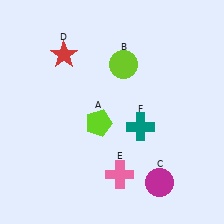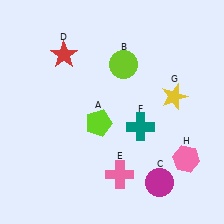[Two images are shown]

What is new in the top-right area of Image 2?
A yellow star (G) was added in the top-right area of Image 2.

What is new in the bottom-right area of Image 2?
A pink hexagon (H) was added in the bottom-right area of Image 2.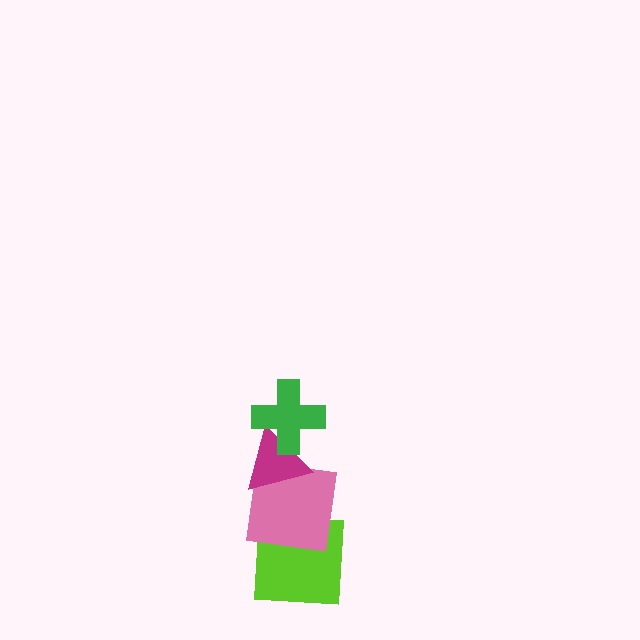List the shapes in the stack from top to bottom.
From top to bottom: the green cross, the magenta triangle, the pink square, the lime square.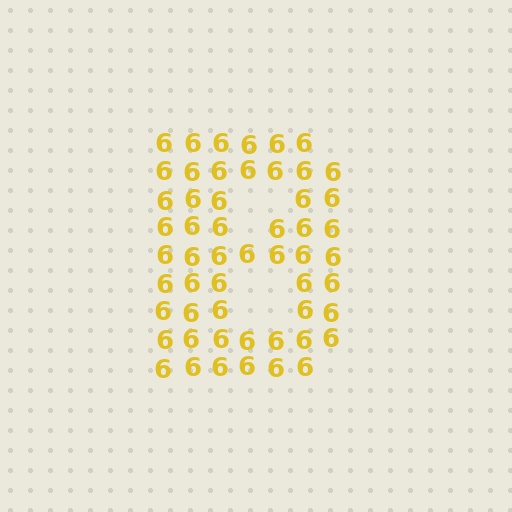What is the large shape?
The large shape is the letter B.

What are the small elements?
The small elements are digit 6's.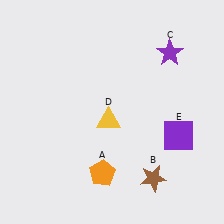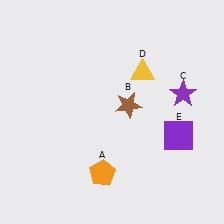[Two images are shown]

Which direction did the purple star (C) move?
The purple star (C) moved down.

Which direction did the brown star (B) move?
The brown star (B) moved up.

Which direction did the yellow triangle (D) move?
The yellow triangle (D) moved up.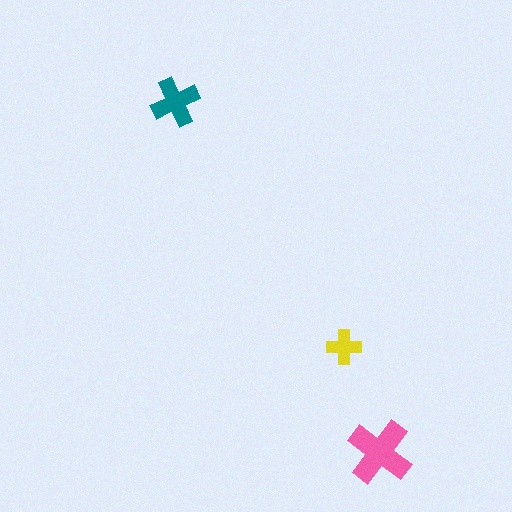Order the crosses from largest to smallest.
the pink one, the teal one, the yellow one.